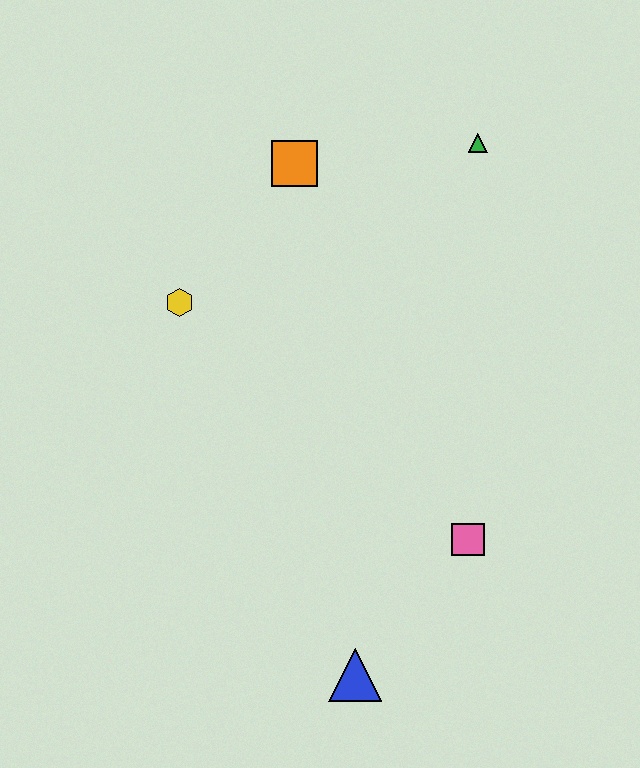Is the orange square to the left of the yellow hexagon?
No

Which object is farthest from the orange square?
The blue triangle is farthest from the orange square.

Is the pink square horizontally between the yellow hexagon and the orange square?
No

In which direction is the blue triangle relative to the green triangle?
The blue triangle is below the green triangle.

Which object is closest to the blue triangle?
The pink square is closest to the blue triangle.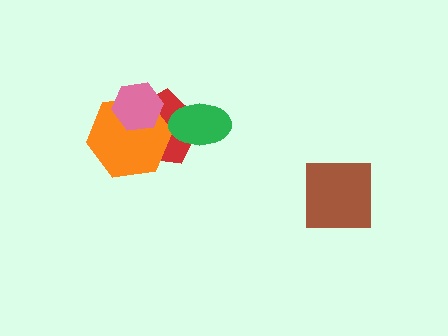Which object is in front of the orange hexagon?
The pink hexagon is in front of the orange hexagon.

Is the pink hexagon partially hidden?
No, no other shape covers it.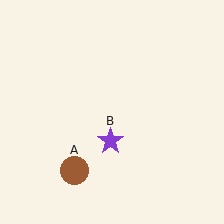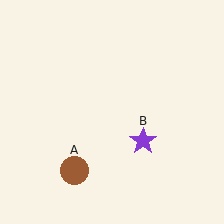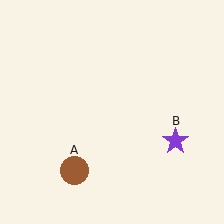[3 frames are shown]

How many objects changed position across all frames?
1 object changed position: purple star (object B).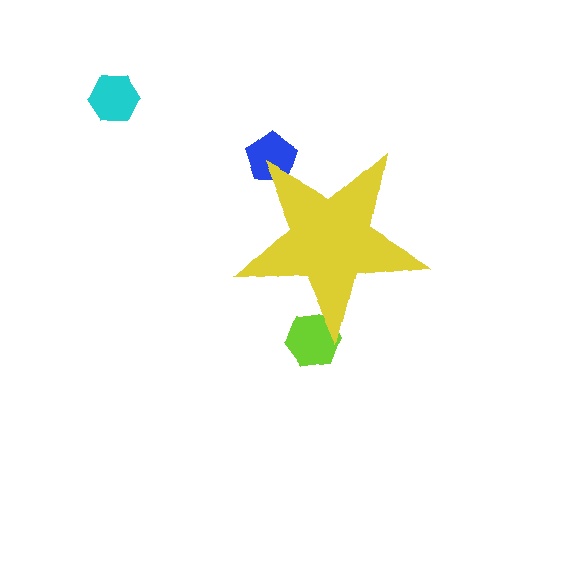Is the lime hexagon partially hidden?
Yes, the lime hexagon is partially hidden behind the yellow star.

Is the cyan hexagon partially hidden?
No, the cyan hexagon is fully visible.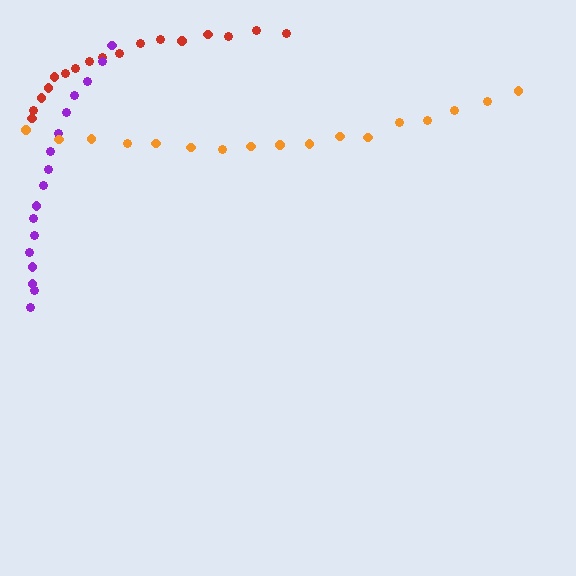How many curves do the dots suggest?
There are 3 distinct paths.